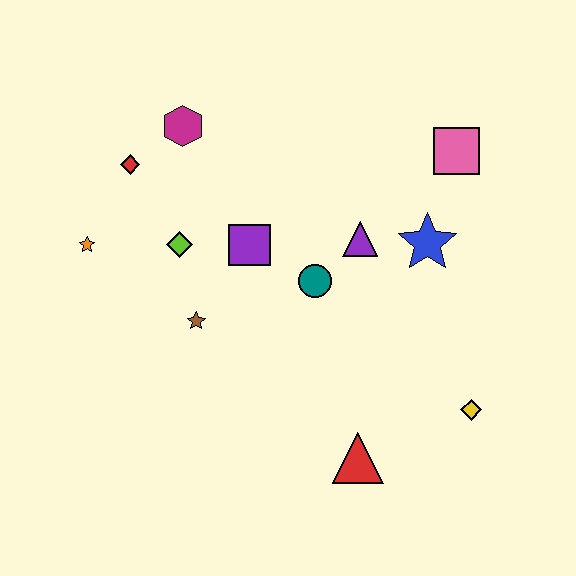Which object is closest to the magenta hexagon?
The red diamond is closest to the magenta hexagon.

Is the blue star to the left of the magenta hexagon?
No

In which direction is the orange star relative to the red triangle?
The orange star is to the left of the red triangle.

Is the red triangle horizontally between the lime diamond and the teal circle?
No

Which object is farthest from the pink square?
The orange star is farthest from the pink square.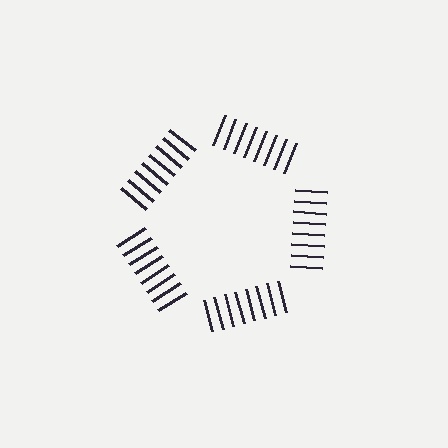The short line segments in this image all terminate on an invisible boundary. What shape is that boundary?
An illusory pentagon — the line segments terminate on its edges but no continuous stroke is drawn.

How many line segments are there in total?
40 — 8 along each of the 5 edges.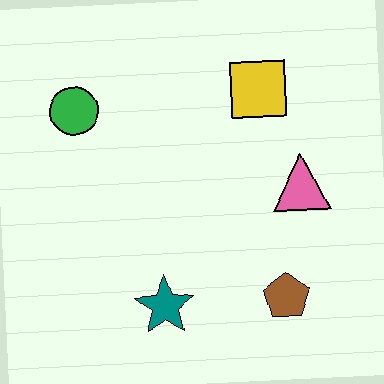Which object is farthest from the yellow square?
The teal star is farthest from the yellow square.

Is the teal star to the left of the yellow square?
Yes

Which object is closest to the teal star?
The brown pentagon is closest to the teal star.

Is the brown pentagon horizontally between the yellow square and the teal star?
No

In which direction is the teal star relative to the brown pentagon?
The teal star is to the left of the brown pentagon.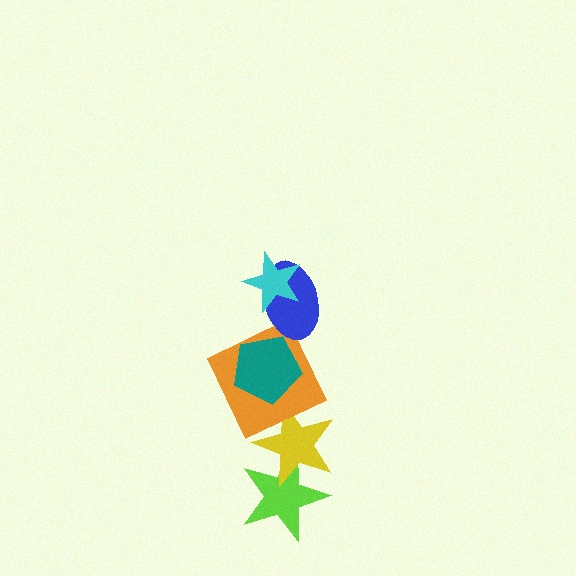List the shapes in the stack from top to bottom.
From top to bottom: the cyan star, the blue ellipse, the teal pentagon, the orange square, the yellow star, the lime star.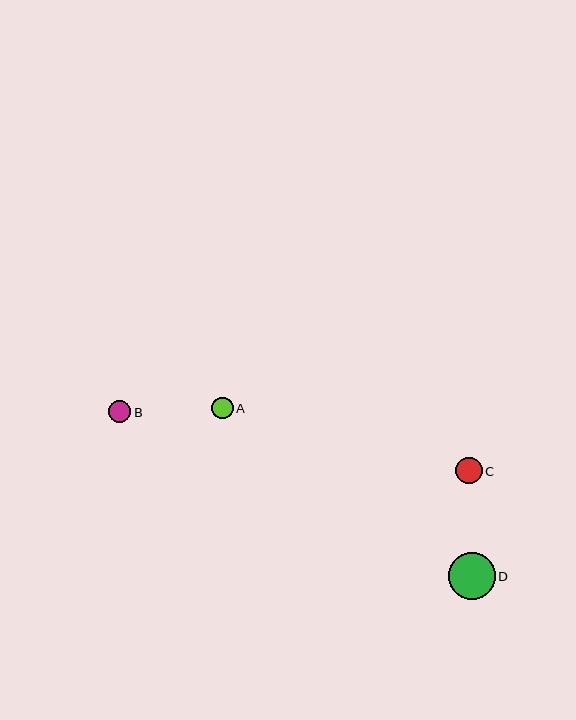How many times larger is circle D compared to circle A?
Circle D is approximately 2.2 times the size of circle A.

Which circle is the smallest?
Circle A is the smallest with a size of approximately 21 pixels.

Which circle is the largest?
Circle D is the largest with a size of approximately 47 pixels.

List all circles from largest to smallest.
From largest to smallest: D, C, B, A.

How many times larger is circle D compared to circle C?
Circle D is approximately 1.8 times the size of circle C.